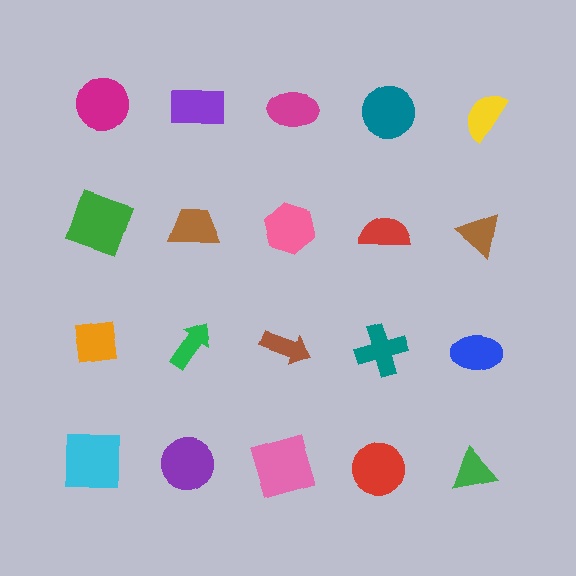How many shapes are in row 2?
5 shapes.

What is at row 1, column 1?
A magenta circle.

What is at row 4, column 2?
A purple circle.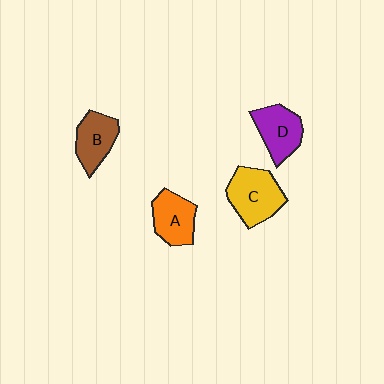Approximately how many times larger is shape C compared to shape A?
Approximately 1.3 times.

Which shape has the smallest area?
Shape B (brown).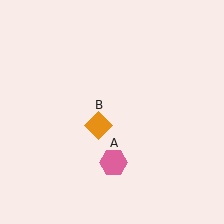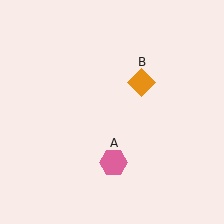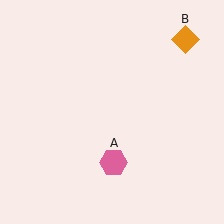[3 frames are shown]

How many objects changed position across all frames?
1 object changed position: orange diamond (object B).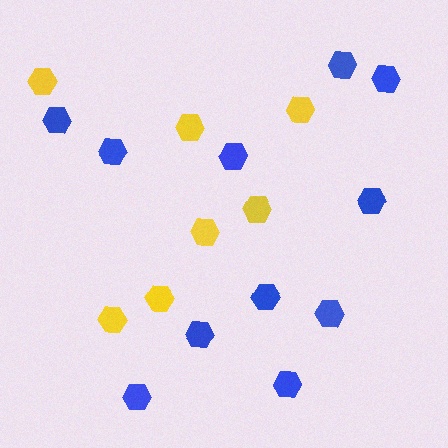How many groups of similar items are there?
There are 2 groups: one group of blue hexagons (11) and one group of yellow hexagons (7).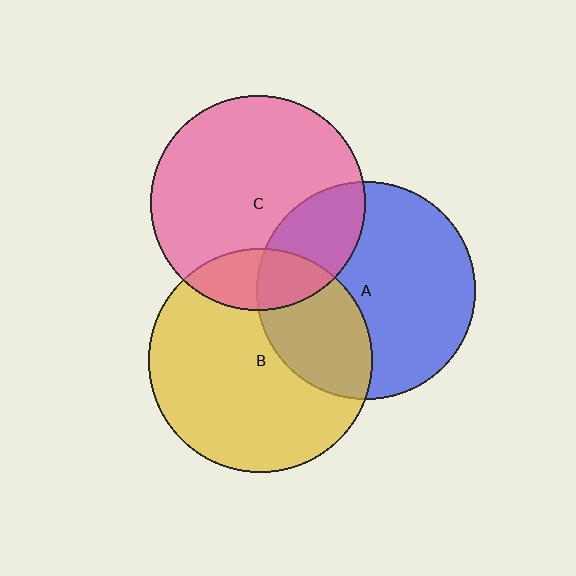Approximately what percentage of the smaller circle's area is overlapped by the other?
Approximately 20%.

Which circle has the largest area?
Circle B (yellow).